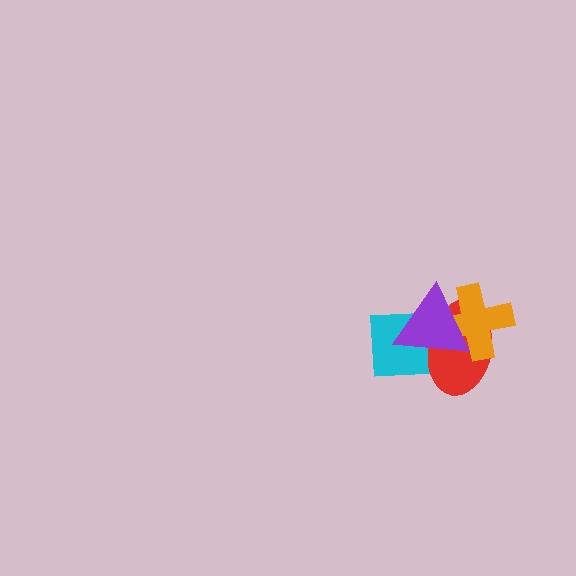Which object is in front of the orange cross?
The purple triangle is in front of the orange cross.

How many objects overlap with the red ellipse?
3 objects overlap with the red ellipse.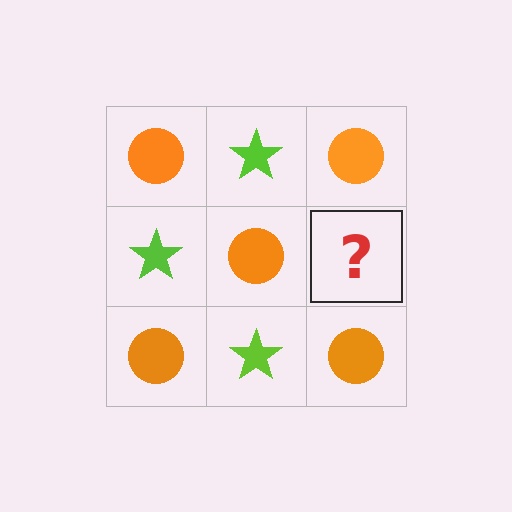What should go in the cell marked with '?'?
The missing cell should contain a lime star.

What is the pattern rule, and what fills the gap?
The rule is that it alternates orange circle and lime star in a checkerboard pattern. The gap should be filled with a lime star.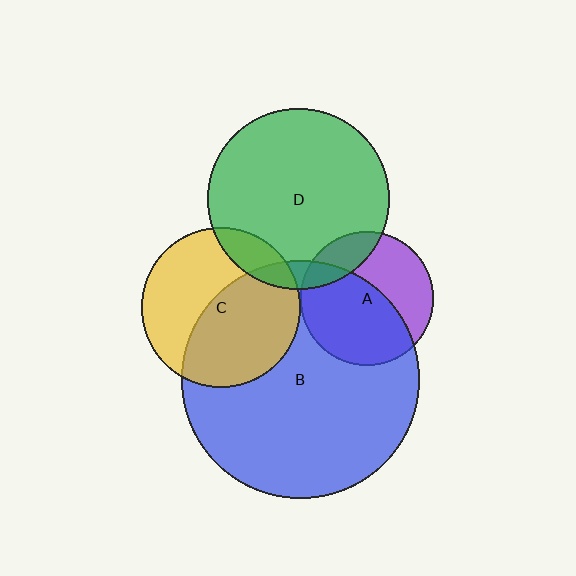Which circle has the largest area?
Circle B (blue).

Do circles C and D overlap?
Yes.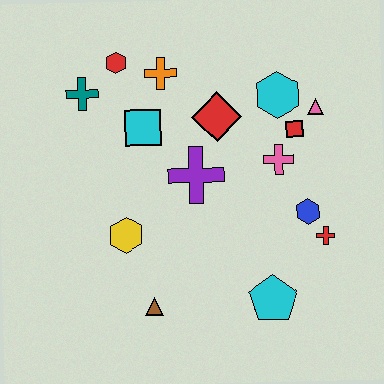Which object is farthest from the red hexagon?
The cyan pentagon is farthest from the red hexagon.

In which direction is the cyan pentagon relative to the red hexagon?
The cyan pentagon is below the red hexagon.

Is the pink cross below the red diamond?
Yes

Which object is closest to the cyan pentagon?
The red cross is closest to the cyan pentagon.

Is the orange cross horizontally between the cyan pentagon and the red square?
No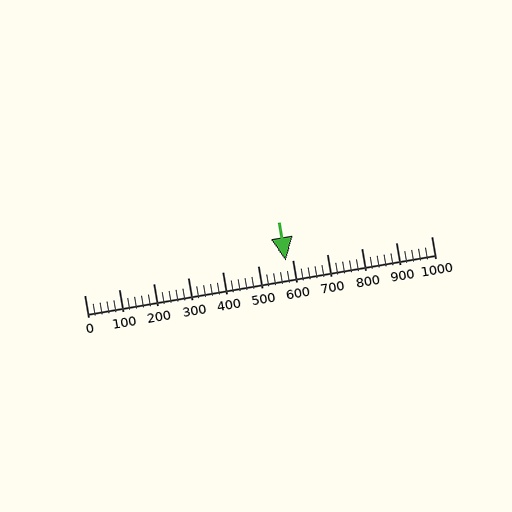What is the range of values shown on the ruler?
The ruler shows values from 0 to 1000.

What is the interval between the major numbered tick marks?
The major tick marks are spaced 100 units apart.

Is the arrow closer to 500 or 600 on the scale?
The arrow is closer to 600.